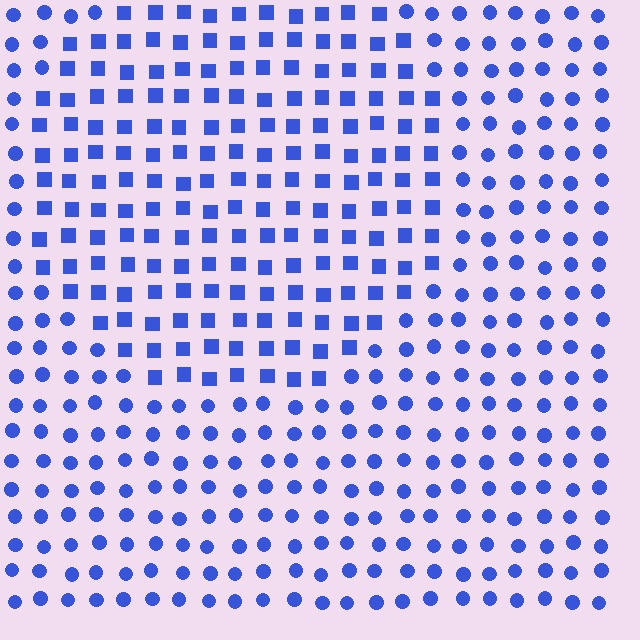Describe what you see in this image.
The image is filled with small blue elements arranged in a uniform grid. A circle-shaped region contains squares, while the surrounding area contains circles. The boundary is defined purely by the change in element shape.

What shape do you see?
I see a circle.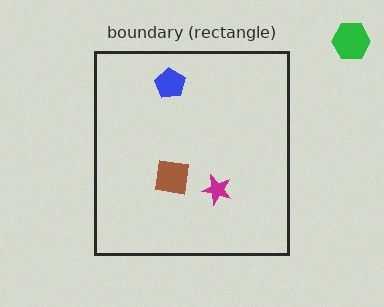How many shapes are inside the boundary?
3 inside, 1 outside.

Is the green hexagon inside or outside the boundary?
Outside.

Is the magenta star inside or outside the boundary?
Inside.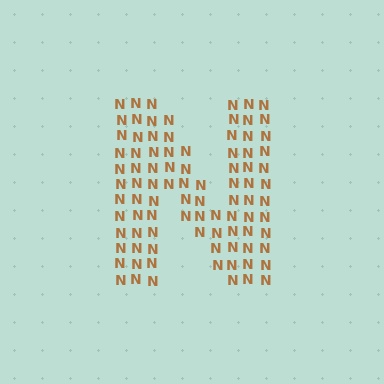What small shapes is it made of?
It is made of small letter N's.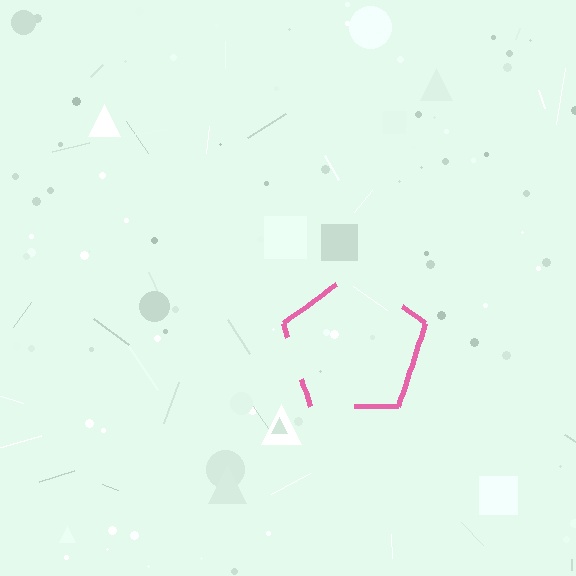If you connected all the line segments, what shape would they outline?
They would outline a pentagon.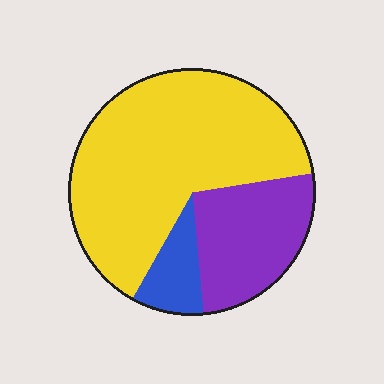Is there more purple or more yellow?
Yellow.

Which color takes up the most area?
Yellow, at roughly 65%.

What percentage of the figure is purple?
Purple covers roughly 25% of the figure.